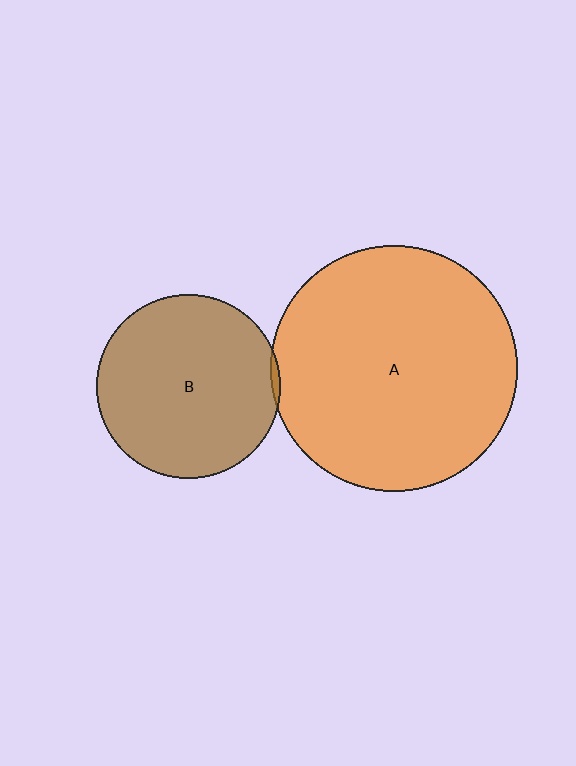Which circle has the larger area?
Circle A (orange).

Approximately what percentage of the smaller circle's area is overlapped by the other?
Approximately 5%.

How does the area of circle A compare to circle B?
Approximately 1.8 times.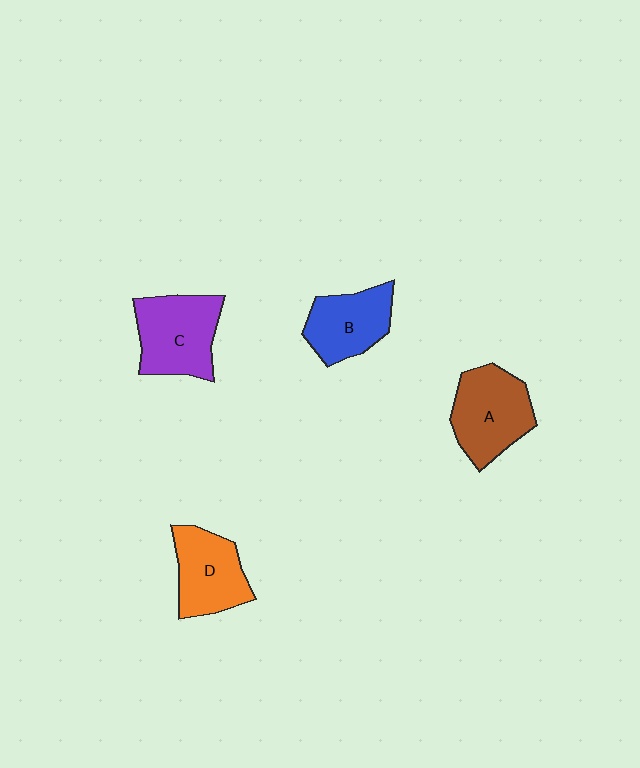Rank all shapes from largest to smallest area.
From largest to smallest: C (purple), A (brown), D (orange), B (blue).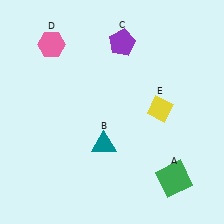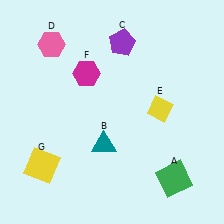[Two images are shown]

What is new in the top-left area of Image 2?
A magenta hexagon (F) was added in the top-left area of Image 2.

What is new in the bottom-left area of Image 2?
A yellow square (G) was added in the bottom-left area of Image 2.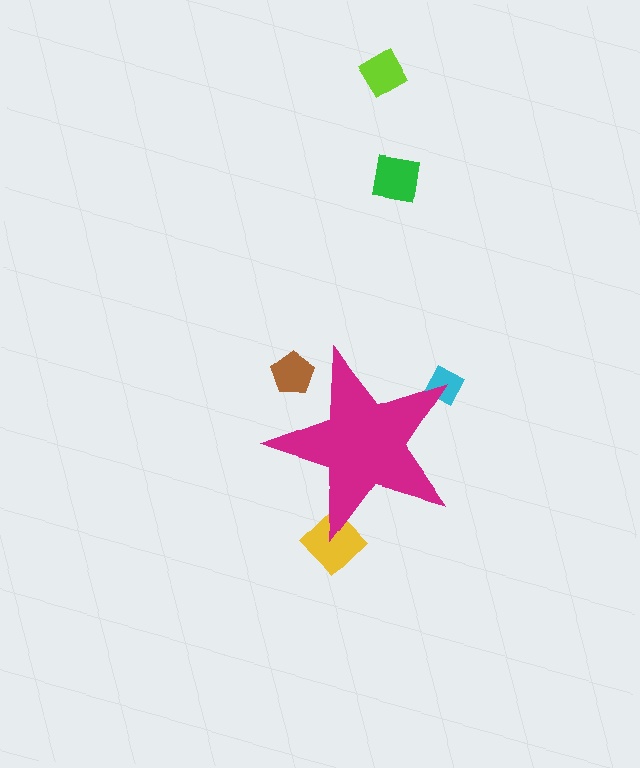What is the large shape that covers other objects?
A magenta star.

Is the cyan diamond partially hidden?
Yes, the cyan diamond is partially hidden behind the magenta star.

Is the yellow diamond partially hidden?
Yes, the yellow diamond is partially hidden behind the magenta star.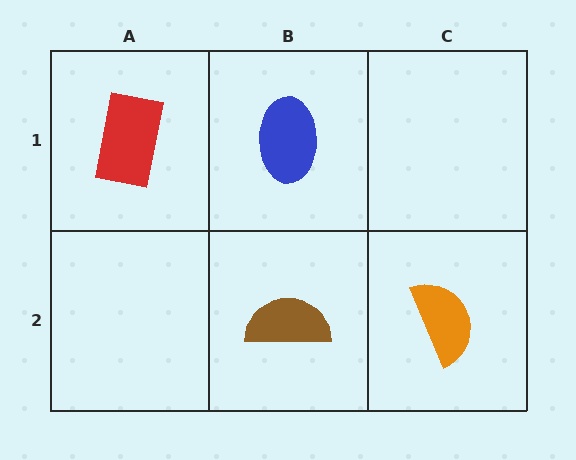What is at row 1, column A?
A red rectangle.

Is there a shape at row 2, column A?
No, that cell is empty.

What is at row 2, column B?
A brown semicircle.